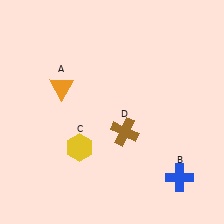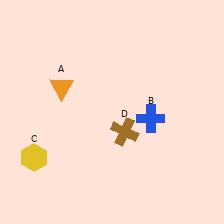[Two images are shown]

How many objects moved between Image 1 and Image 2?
2 objects moved between the two images.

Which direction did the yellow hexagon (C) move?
The yellow hexagon (C) moved left.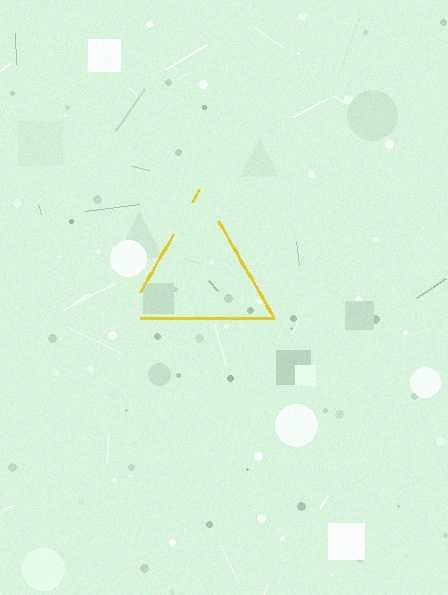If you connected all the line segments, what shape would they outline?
They would outline a triangle.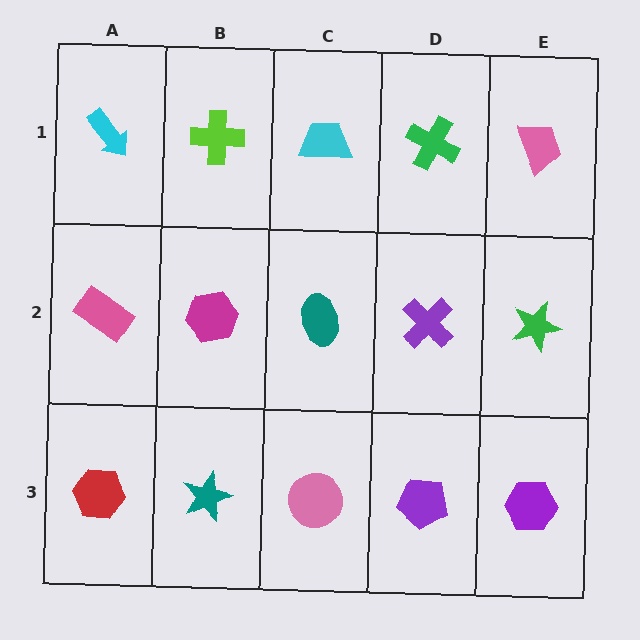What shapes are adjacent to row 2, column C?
A cyan trapezoid (row 1, column C), a pink circle (row 3, column C), a magenta hexagon (row 2, column B), a purple cross (row 2, column D).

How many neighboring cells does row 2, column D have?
4.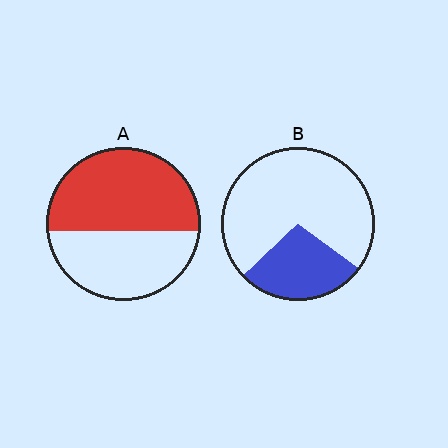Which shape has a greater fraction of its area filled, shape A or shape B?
Shape A.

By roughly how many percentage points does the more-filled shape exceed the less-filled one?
By roughly 30 percentage points (A over B).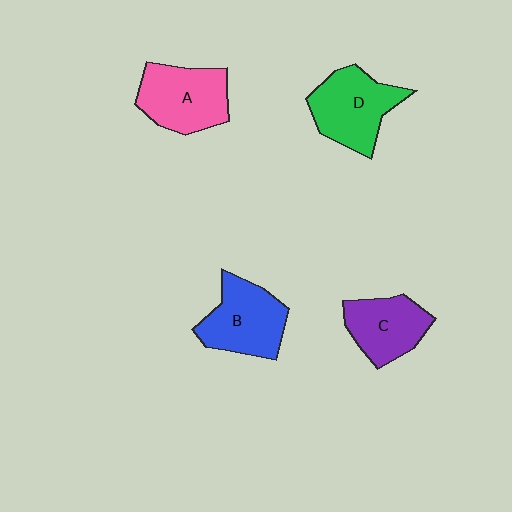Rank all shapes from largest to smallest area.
From largest to smallest: D (green), A (pink), B (blue), C (purple).